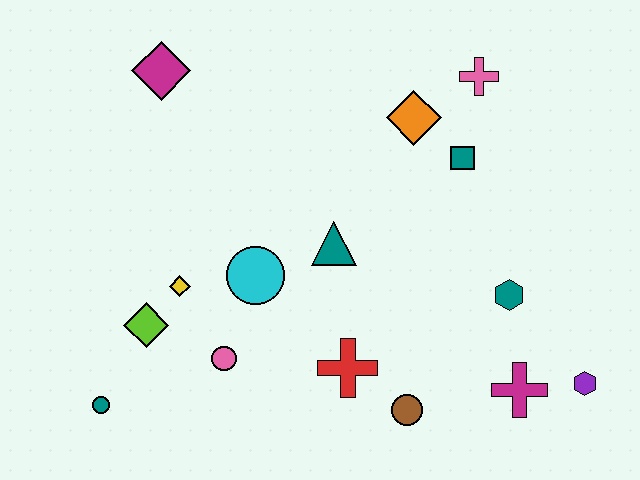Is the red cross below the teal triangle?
Yes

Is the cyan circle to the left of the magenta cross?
Yes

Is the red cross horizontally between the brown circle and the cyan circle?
Yes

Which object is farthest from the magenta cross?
The magenta diamond is farthest from the magenta cross.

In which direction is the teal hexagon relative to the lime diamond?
The teal hexagon is to the right of the lime diamond.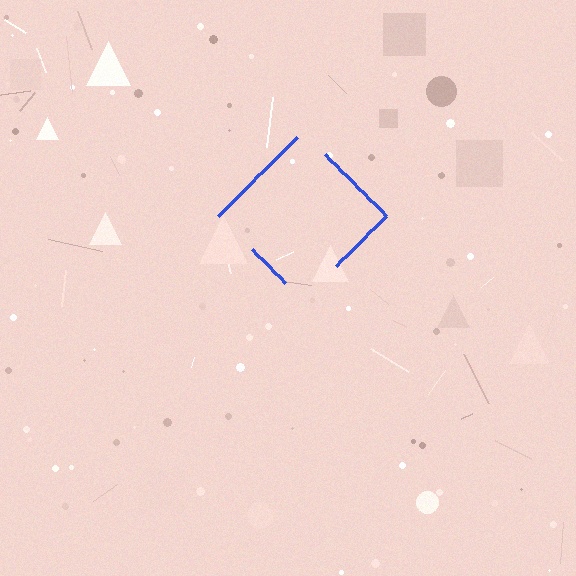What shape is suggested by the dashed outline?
The dashed outline suggests a diamond.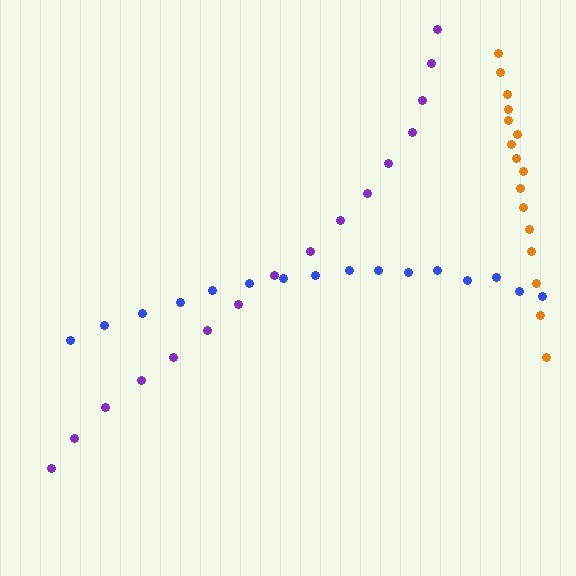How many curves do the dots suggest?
There are 3 distinct paths.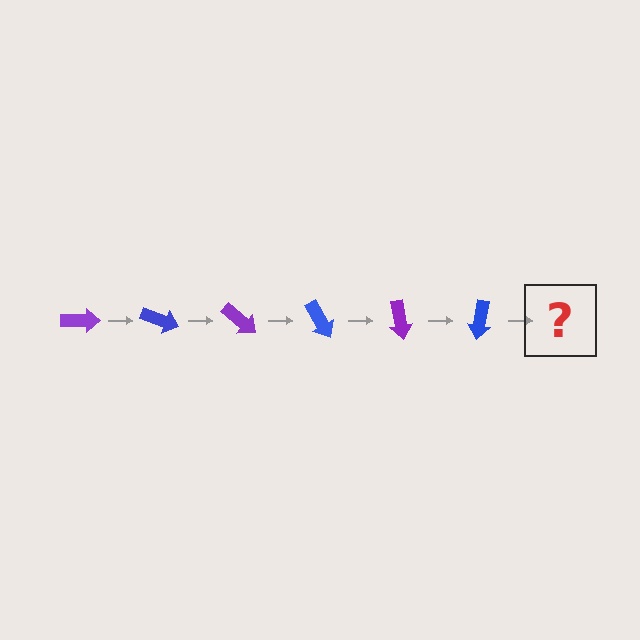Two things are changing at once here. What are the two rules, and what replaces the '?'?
The two rules are that it rotates 20 degrees each step and the color cycles through purple and blue. The '?' should be a purple arrow, rotated 120 degrees from the start.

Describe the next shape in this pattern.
It should be a purple arrow, rotated 120 degrees from the start.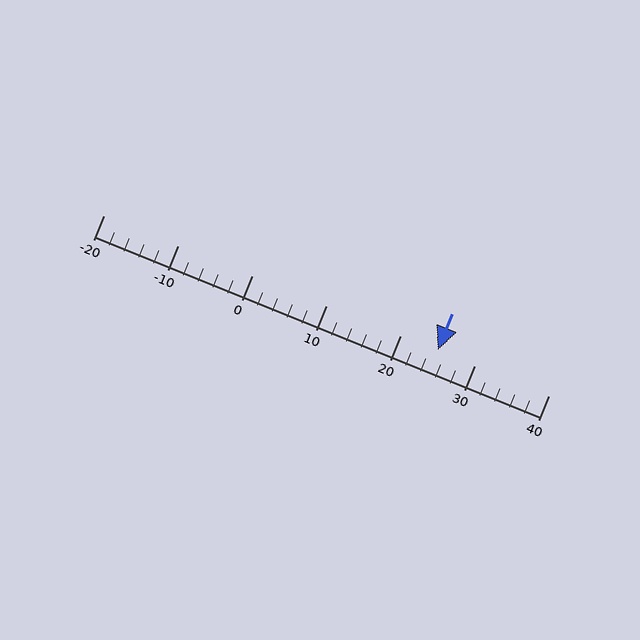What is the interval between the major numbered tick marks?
The major tick marks are spaced 10 units apart.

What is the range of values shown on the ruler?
The ruler shows values from -20 to 40.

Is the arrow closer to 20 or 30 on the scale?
The arrow is closer to 30.